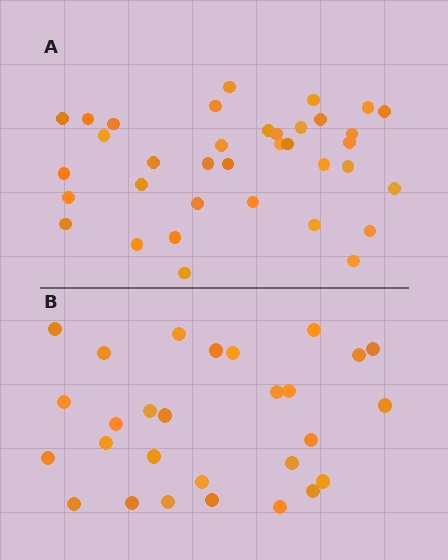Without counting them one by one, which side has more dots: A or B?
Region A (the top region) has more dots.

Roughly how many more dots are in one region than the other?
Region A has roughly 8 or so more dots than region B.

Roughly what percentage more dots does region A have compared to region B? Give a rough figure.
About 30% more.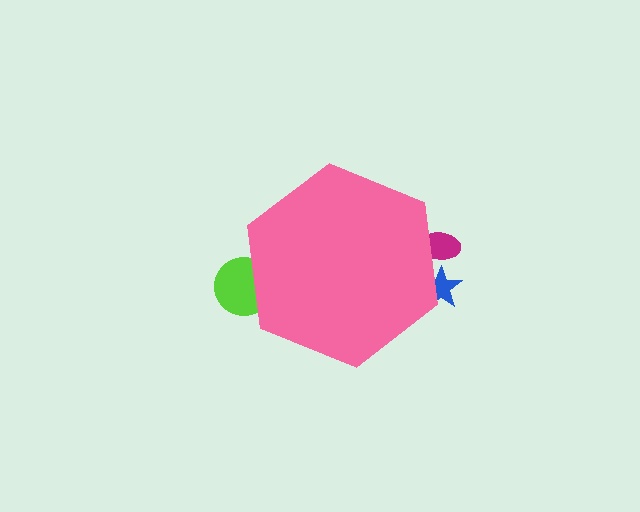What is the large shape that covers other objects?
A pink hexagon.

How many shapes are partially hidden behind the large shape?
3 shapes are partially hidden.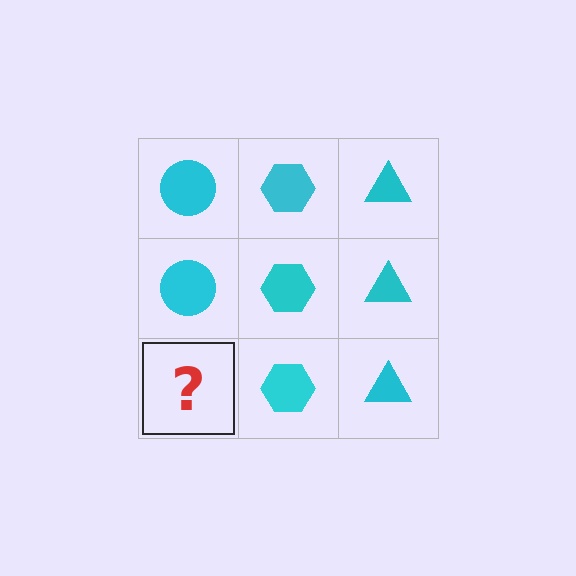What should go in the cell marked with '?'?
The missing cell should contain a cyan circle.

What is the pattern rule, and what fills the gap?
The rule is that each column has a consistent shape. The gap should be filled with a cyan circle.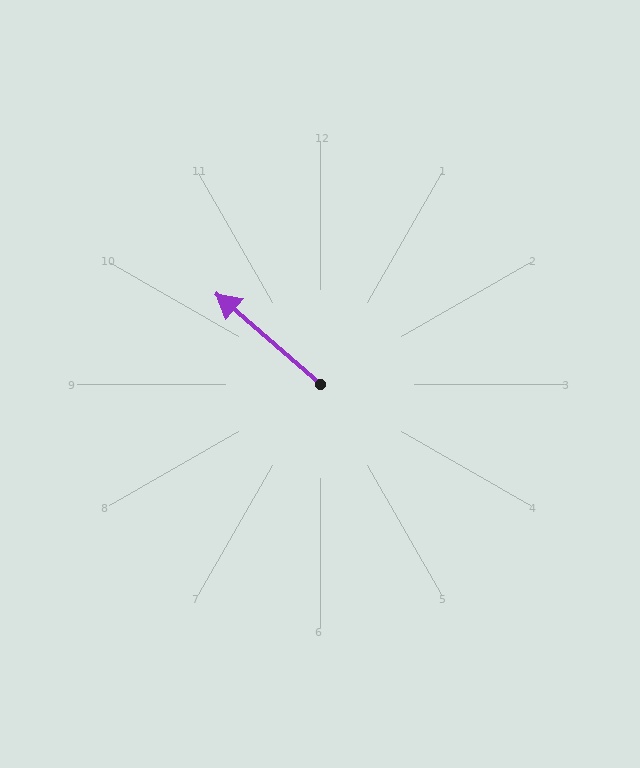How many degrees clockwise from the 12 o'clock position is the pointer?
Approximately 311 degrees.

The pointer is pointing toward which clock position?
Roughly 10 o'clock.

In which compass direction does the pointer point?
Northwest.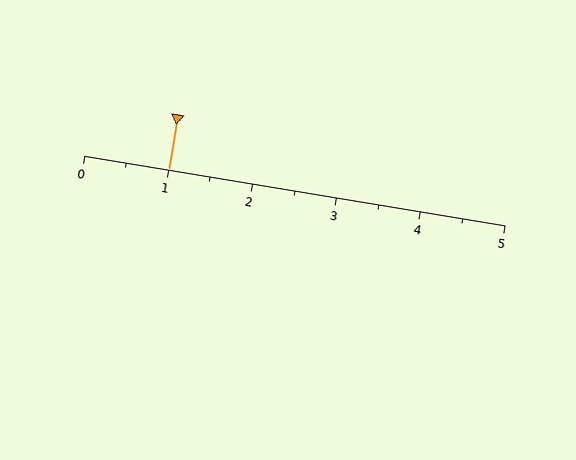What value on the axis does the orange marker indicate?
The marker indicates approximately 1.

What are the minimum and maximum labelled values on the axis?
The axis runs from 0 to 5.